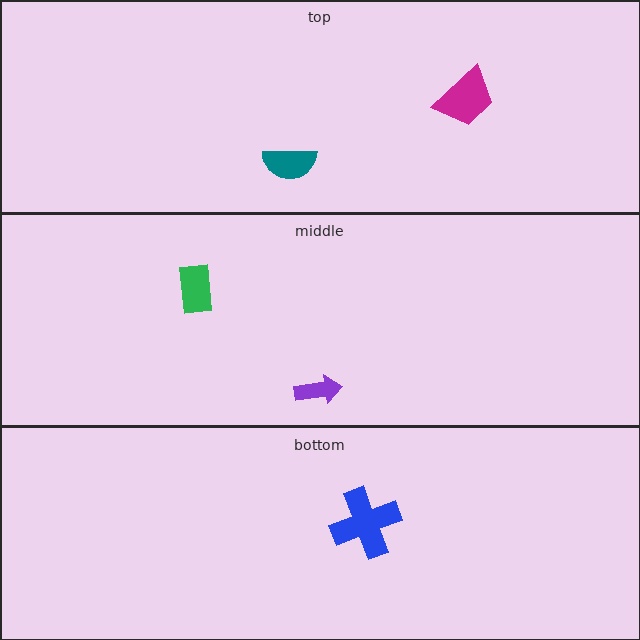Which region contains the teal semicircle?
The top region.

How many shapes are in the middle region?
2.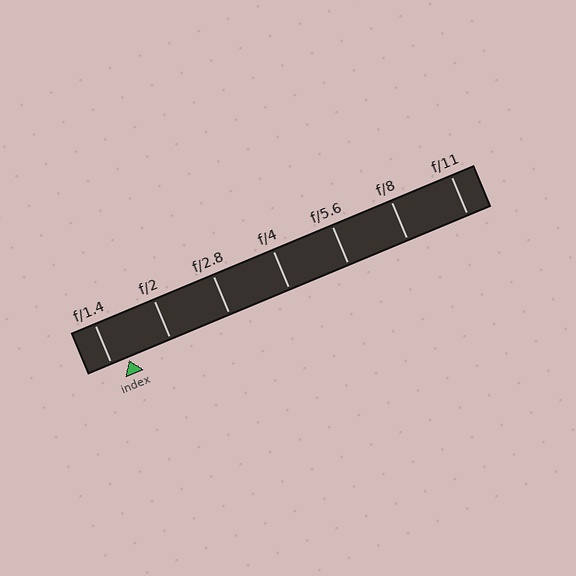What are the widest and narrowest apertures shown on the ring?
The widest aperture shown is f/1.4 and the narrowest is f/11.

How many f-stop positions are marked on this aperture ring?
There are 7 f-stop positions marked.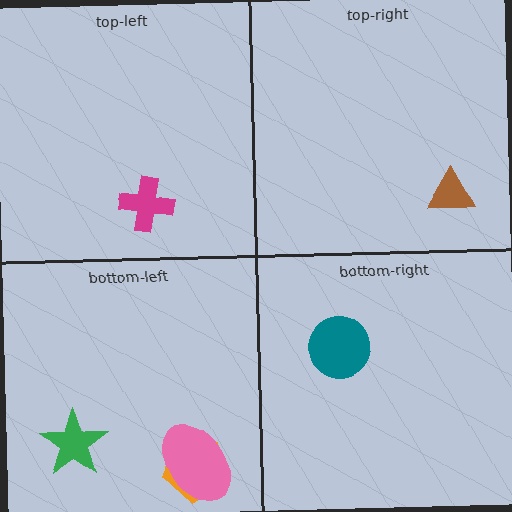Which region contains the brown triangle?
The top-right region.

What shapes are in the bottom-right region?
The teal circle.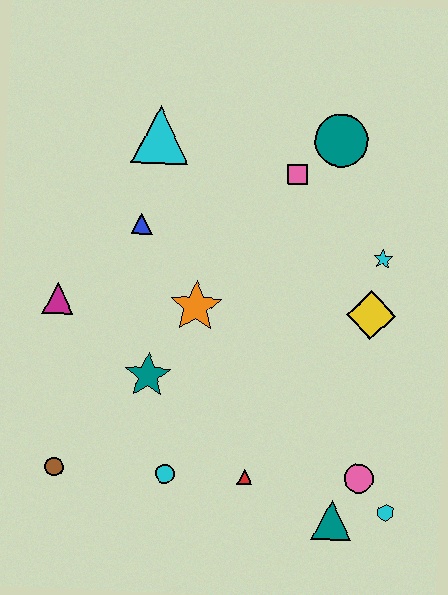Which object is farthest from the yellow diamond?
The brown circle is farthest from the yellow diamond.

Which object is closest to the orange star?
The teal star is closest to the orange star.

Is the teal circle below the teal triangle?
No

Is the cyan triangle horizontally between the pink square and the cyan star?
No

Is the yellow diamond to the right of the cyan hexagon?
No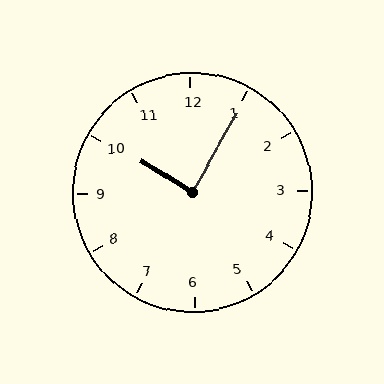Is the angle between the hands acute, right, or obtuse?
It is right.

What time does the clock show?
10:05.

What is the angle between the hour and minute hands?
Approximately 88 degrees.